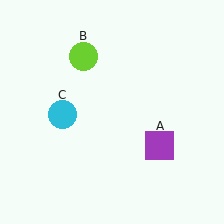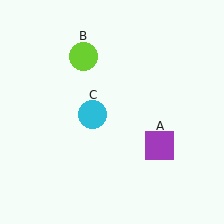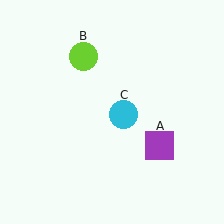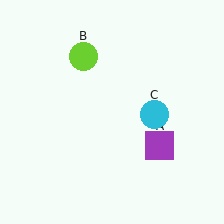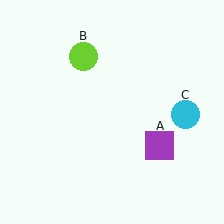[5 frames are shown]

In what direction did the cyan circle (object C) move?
The cyan circle (object C) moved right.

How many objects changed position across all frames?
1 object changed position: cyan circle (object C).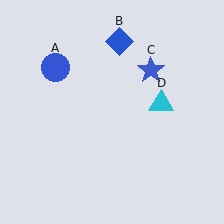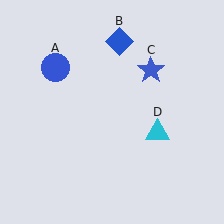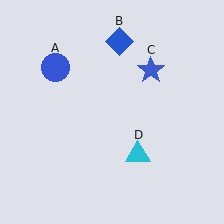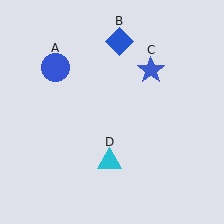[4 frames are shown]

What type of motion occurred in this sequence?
The cyan triangle (object D) rotated clockwise around the center of the scene.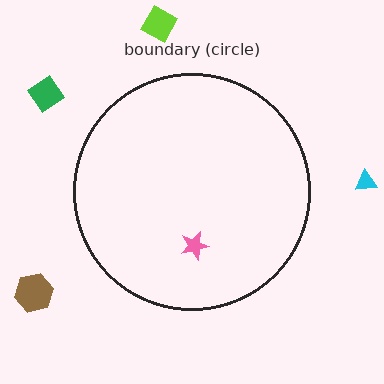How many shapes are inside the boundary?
1 inside, 4 outside.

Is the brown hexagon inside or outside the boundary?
Outside.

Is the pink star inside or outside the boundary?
Inside.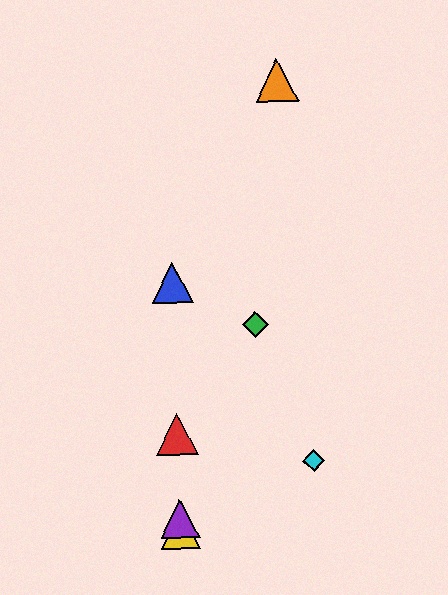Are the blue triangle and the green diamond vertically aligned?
No, the blue triangle is at x≈172 and the green diamond is at x≈256.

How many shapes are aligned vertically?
4 shapes (the red triangle, the blue triangle, the yellow triangle, the purple triangle) are aligned vertically.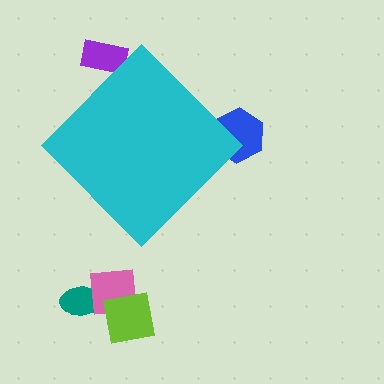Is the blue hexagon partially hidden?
Yes, the blue hexagon is partially hidden behind the cyan diamond.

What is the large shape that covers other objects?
A cyan diamond.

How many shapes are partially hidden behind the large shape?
2 shapes are partially hidden.